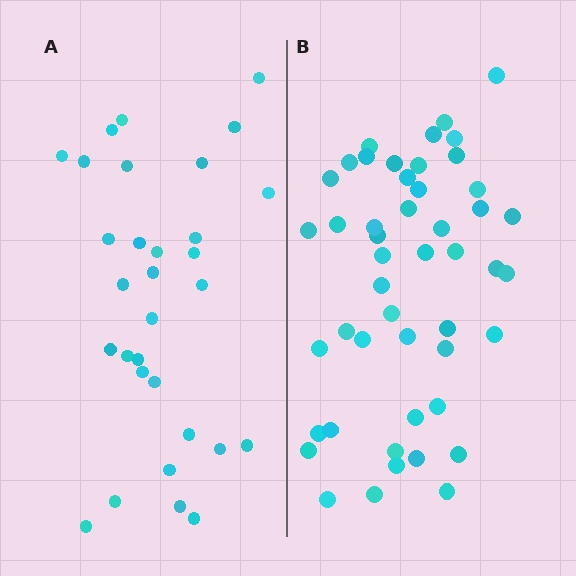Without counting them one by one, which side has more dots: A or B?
Region B (the right region) has more dots.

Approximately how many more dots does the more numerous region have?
Region B has approximately 15 more dots than region A.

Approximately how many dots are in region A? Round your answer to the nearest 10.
About 30 dots. (The exact count is 31, which rounds to 30.)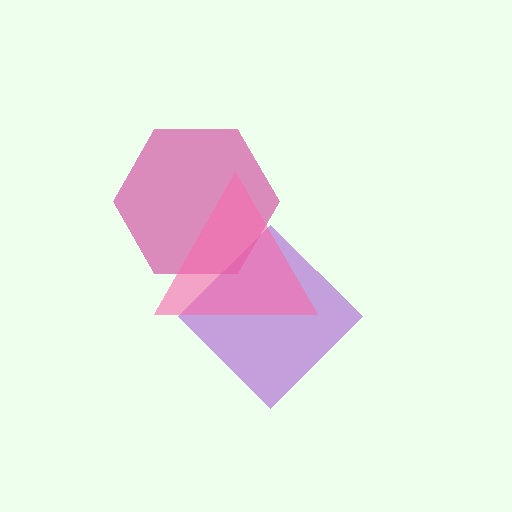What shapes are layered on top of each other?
The layered shapes are: a purple diamond, a magenta hexagon, a pink triangle.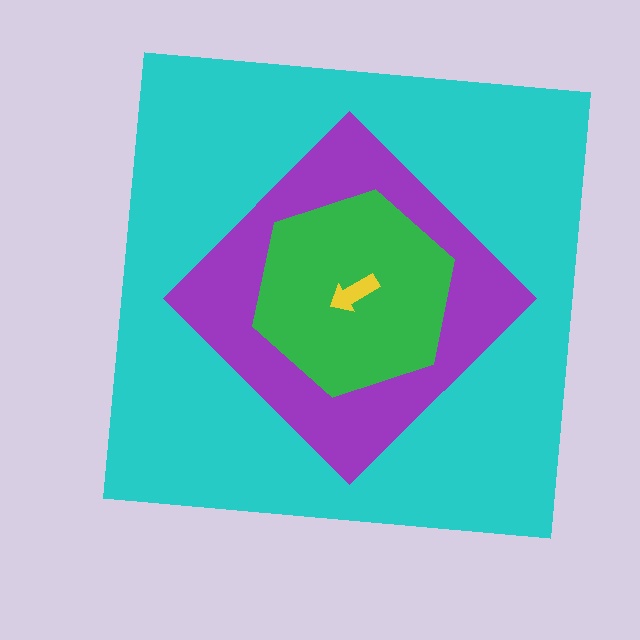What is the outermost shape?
The cyan square.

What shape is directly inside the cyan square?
The purple diamond.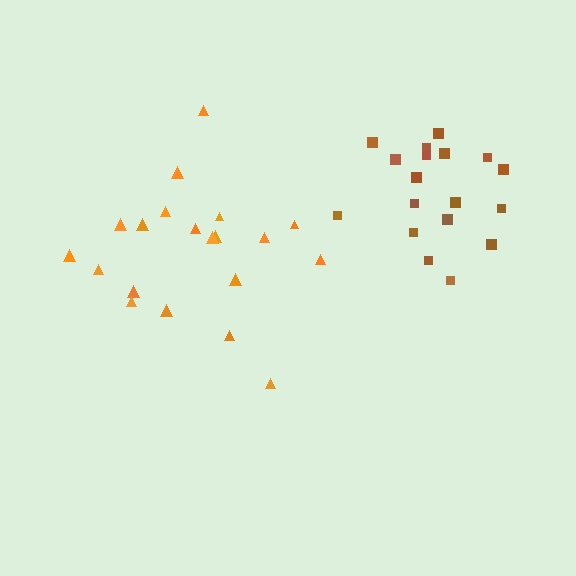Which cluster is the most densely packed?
Brown.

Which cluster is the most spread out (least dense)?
Orange.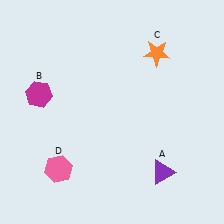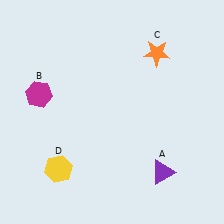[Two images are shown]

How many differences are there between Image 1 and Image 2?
There is 1 difference between the two images.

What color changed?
The hexagon (D) changed from pink in Image 1 to yellow in Image 2.